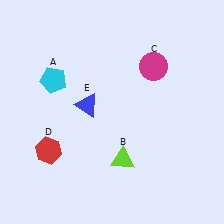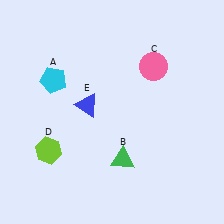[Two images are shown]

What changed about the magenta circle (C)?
In Image 1, C is magenta. In Image 2, it changed to pink.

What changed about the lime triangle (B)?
In Image 1, B is lime. In Image 2, it changed to green.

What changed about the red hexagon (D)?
In Image 1, D is red. In Image 2, it changed to lime.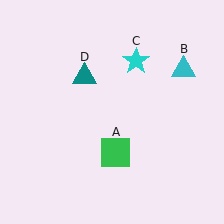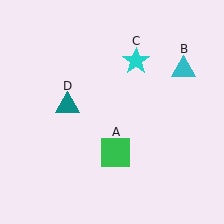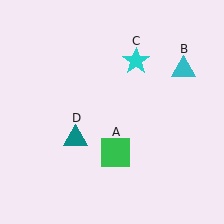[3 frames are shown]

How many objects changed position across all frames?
1 object changed position: teal triangle (object D).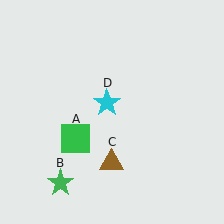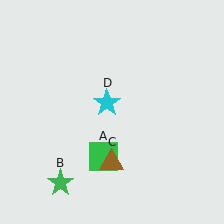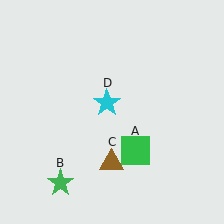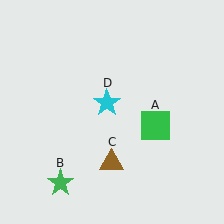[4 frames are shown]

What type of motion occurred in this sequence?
The green square (object A) rotated counterclockwise around the center of the scene.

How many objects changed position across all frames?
1 object changed position: green square (object A).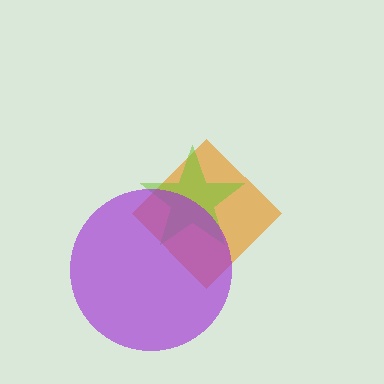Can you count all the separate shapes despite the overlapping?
Yes, there are 3 separate shapes.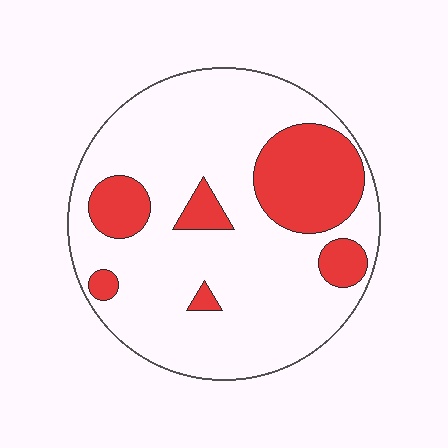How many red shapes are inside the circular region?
6.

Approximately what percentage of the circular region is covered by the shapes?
Approximately 25%.